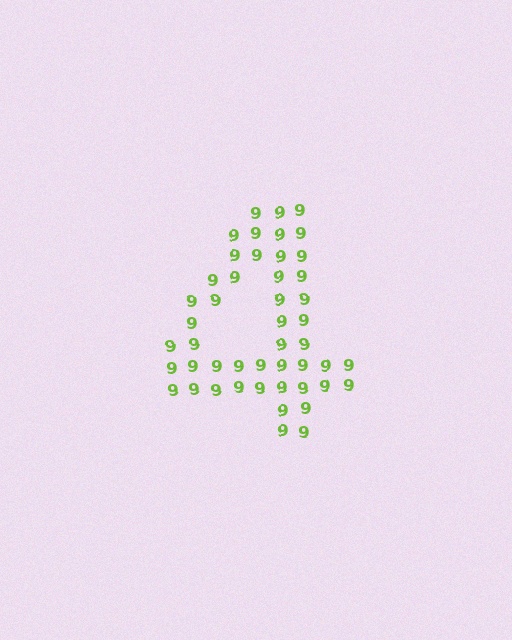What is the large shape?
The large shape is the digit 4.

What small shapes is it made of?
It is made of small digit 9's.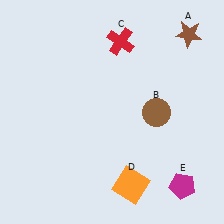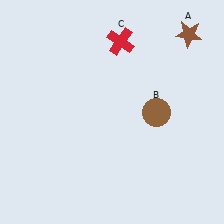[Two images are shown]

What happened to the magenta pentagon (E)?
The magenta pentagon (E) was removed in Image 2. It was in the bottom-right area of Image 1.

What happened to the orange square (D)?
The orange square (D) was removed in Image 2. It was in the bottom-right area of Image 1.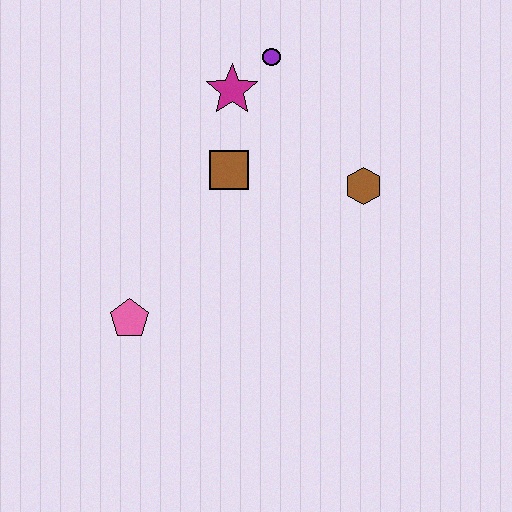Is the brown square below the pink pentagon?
No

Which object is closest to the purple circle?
The magenta star is closest to the purple circle.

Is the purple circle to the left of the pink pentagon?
No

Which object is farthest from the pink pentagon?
The purple circle is farthest from the pink pentagon.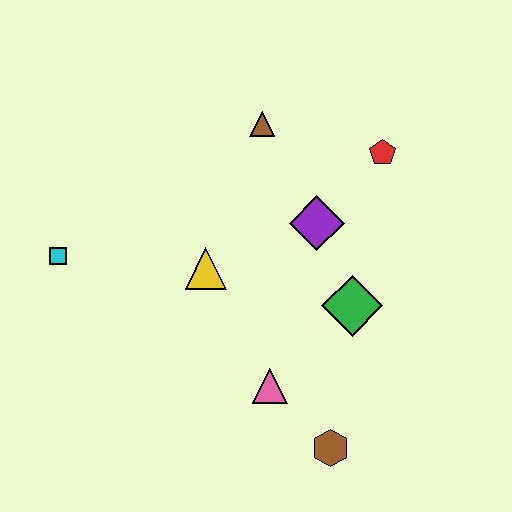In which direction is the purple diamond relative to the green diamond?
The purple diamond is above the green diamond.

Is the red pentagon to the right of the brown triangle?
Yes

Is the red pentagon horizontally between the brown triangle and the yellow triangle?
No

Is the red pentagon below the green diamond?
No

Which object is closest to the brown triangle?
The purple diamond is closest to the brown triangle.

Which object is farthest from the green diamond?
The cyan square is farthest from the green diamond.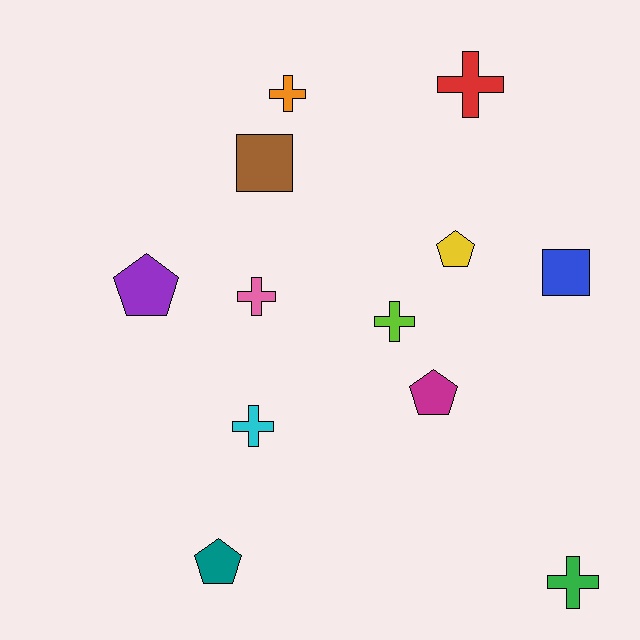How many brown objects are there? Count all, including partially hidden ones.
There is 1 brown object.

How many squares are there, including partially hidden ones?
There are 2 squares.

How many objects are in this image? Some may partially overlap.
There are 12 objects.